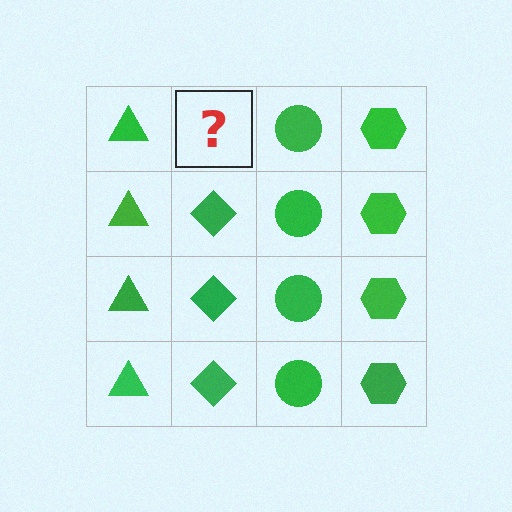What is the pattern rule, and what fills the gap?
The rule is that each column has a consistent shape. The gap should be filled with a green diamond.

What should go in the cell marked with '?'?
The missing cell should contain a green diamond.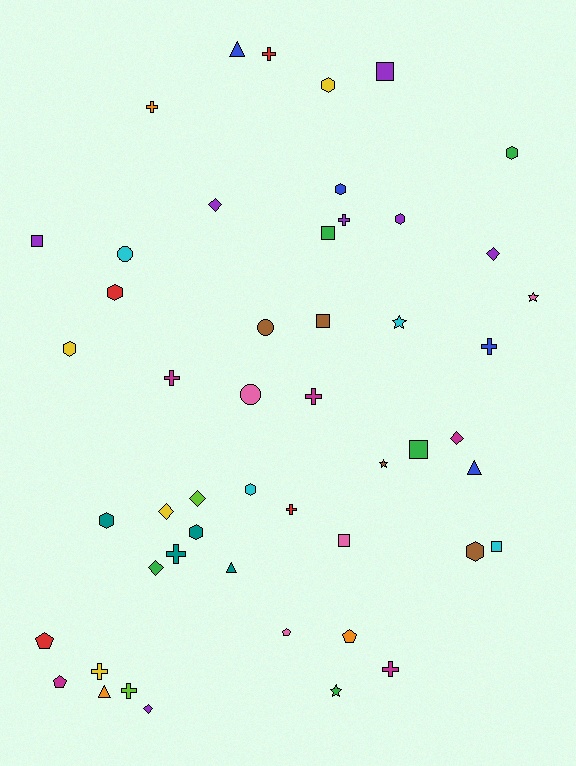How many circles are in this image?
There are 3 circles.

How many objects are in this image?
There are 50 objects.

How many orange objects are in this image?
There are 3 orange objects.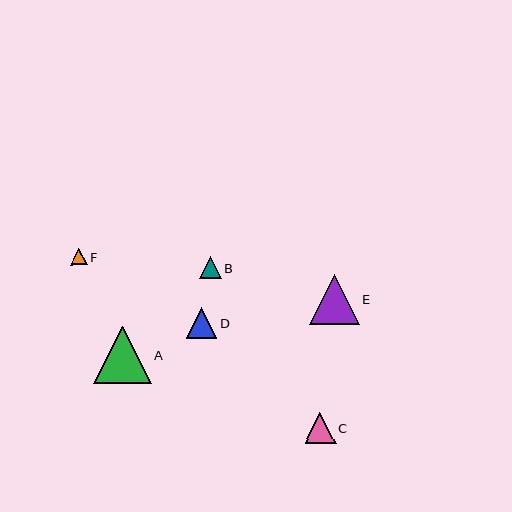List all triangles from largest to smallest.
From largest to smallest: A, E, C, D, B, F.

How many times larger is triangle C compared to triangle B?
Triangle C is approximately 1.4 times the size of triangle B.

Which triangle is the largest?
Triangle A is the largest with a size of approximately 57 pixels.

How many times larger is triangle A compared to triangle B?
Triangle A is approximately 2.6 times the size of triangle B.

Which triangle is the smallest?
Triangle F is the smallest with a size of approximately 16 pixels.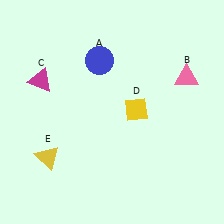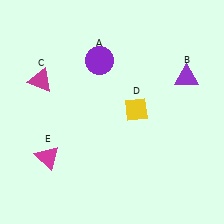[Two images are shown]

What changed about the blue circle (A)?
In Image 1, A is blue. In Image 2, it changed to purple.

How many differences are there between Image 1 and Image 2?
There are 3 differences between the two images.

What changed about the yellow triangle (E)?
In Image 1, E is yellow. In Image 2, it changed to magenta.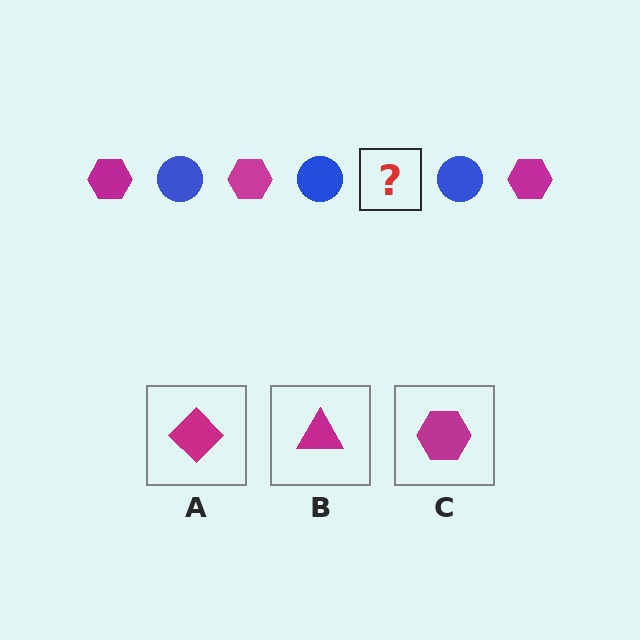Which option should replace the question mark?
Option C.